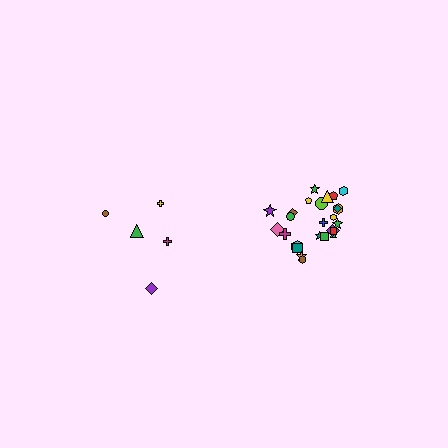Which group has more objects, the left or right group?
The right group.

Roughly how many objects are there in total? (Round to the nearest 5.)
Roughly 30 objects in total.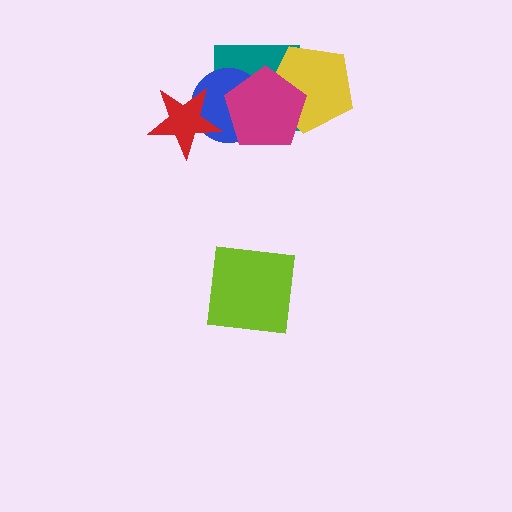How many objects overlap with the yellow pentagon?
2 objects overlap with the yellow pentagon.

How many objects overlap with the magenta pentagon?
3 objects overlap with the magenta pentagon.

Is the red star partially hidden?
No, no other shape covers it.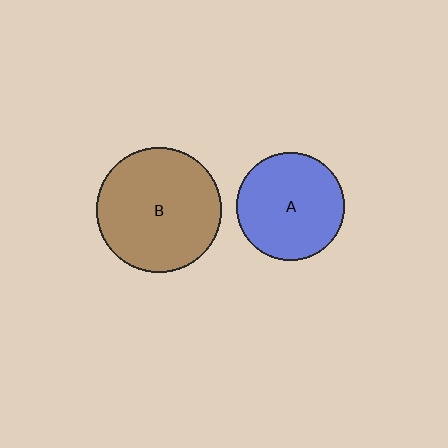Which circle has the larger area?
Circle B (brown).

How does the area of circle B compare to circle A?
Approximately 1.3 times.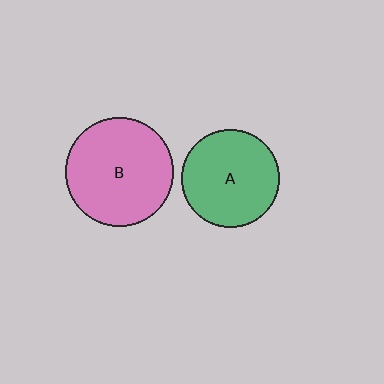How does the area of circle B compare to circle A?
Approximately 1.2 times.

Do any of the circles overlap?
No, none of the circles overlap.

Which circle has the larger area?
Circle B (pink).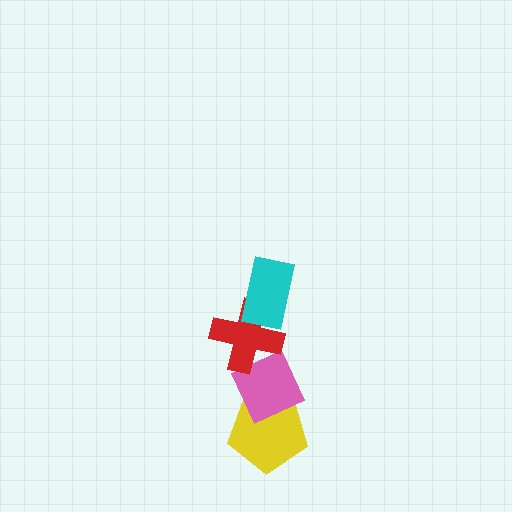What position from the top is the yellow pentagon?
The yellow pentagon is 4th from the top.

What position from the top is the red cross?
The red cross is 2nd from the top.